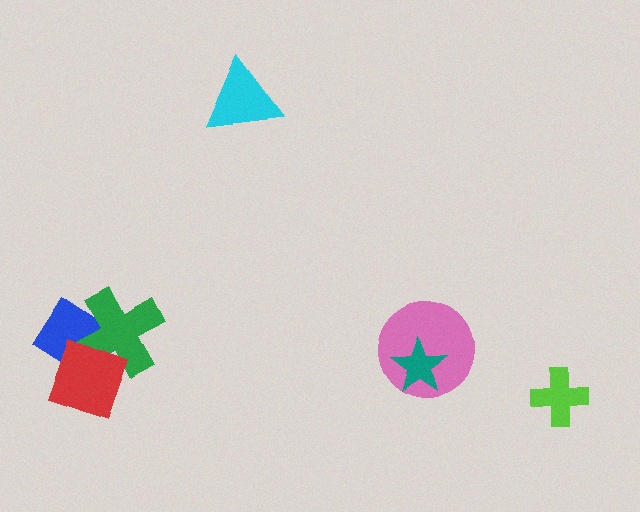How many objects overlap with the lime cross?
0 objects overlap with the lime cross.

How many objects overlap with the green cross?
2 objects overlap with the green cross.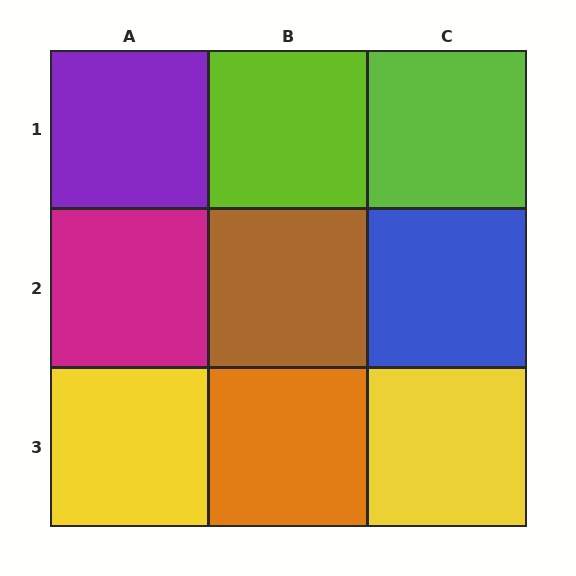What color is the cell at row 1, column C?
Lime.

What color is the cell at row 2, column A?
Magenta.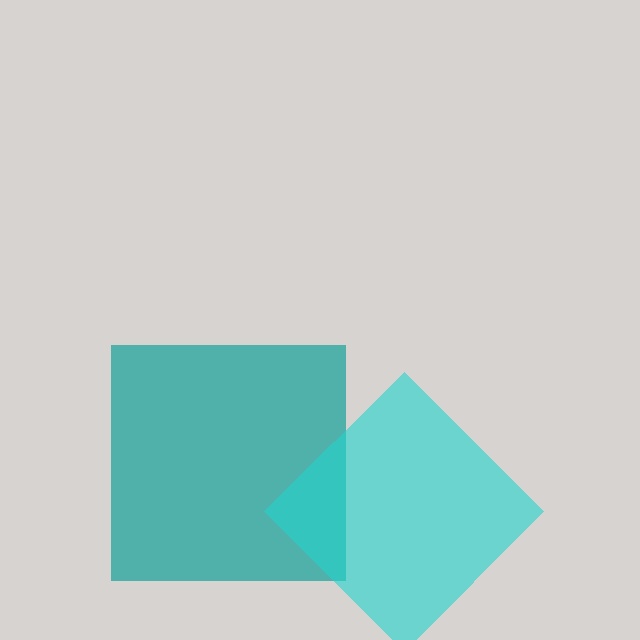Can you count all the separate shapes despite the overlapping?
Yes, there are 2 separate shapes.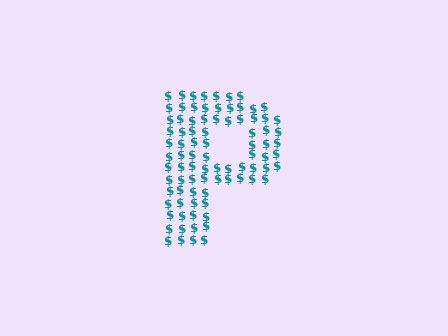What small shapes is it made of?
It is made of small dollar signs.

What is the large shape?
The large shape is the letter P.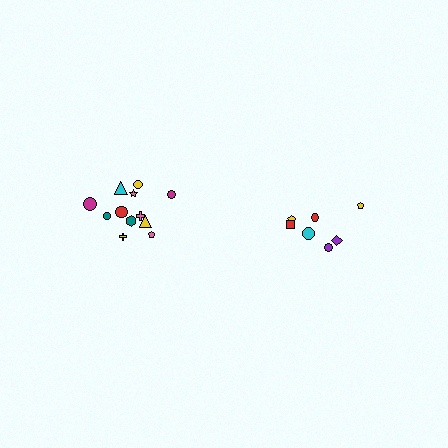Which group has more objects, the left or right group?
The left group.